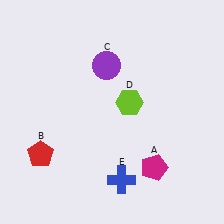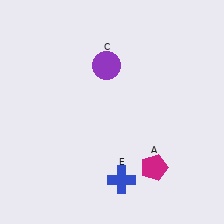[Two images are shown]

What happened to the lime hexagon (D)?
The lime hexagon (D) was removed in Image 2. It was in the top-right area of Image 1.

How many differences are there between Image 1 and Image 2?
There are 2 differences between the two images.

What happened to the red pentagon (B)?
The red pentagon (B) was removed in Image 2. It was in the bottom-left area of Image 1.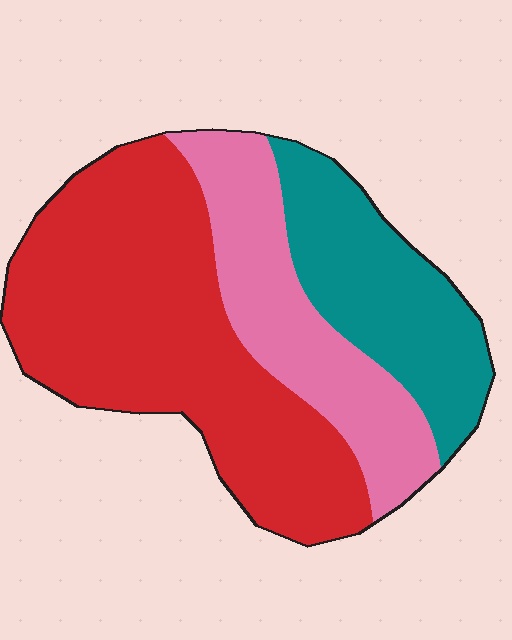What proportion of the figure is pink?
Pink covers 25% of the figure.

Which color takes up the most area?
Red, at roughly 50%.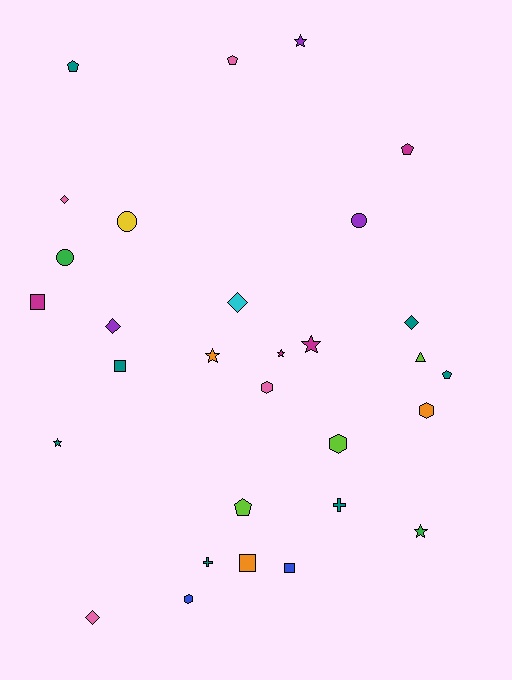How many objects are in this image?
There are 30 objects.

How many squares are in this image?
There are 4 squares.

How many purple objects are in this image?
There are 3 purple objects.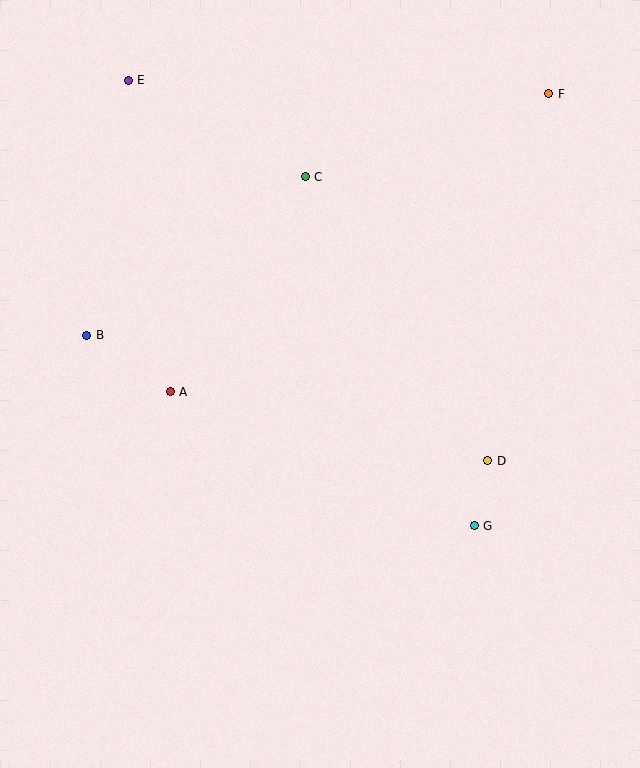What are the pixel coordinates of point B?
Point B is at (87, 335).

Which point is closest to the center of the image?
Point A at (170, 392) is closest to the center.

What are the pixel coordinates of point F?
Point F is at (549, 94).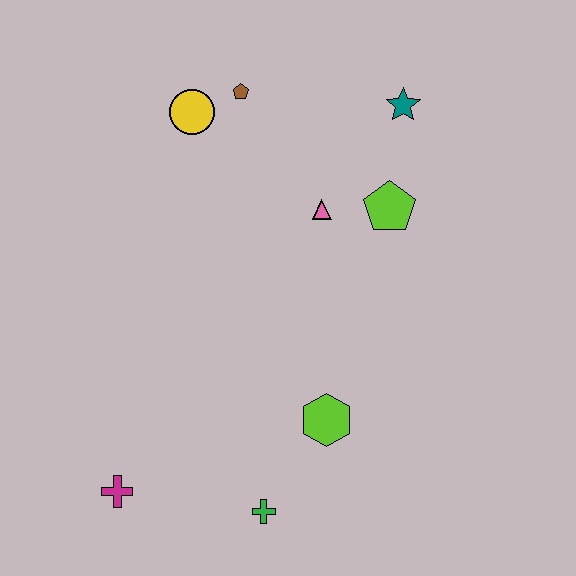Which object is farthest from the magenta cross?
The teal star is farthest from the magenta cross.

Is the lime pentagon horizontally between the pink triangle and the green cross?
No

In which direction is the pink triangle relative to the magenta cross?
The pink triangle is above the magenta cross.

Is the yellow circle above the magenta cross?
Yes